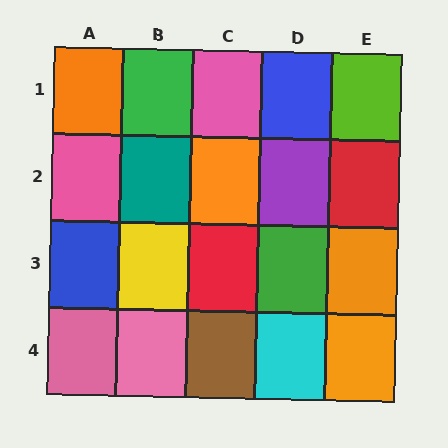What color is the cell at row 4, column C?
Brown.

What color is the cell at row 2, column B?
Teal.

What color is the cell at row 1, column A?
Orange.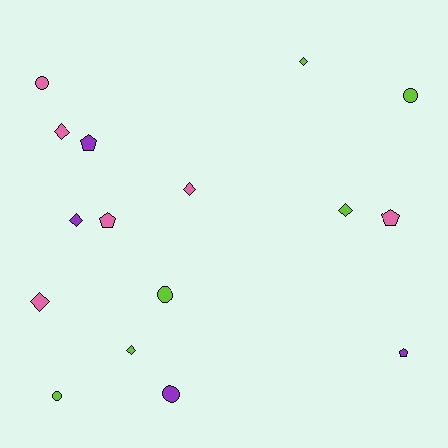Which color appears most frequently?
Pink, with 6 objects.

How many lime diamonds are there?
There are 3 lime diamonds.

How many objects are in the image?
There are 16 objects.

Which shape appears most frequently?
Diamond, with 7 objects.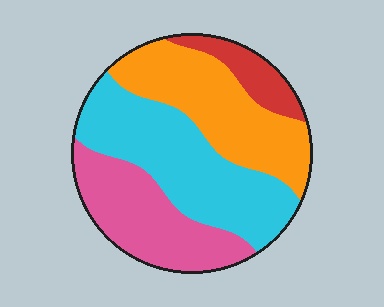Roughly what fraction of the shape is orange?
Orange covers roughly 30% of the shape.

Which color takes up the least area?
Red, at roughly 10%.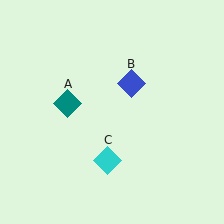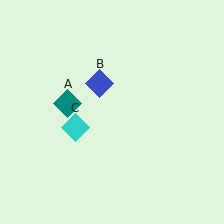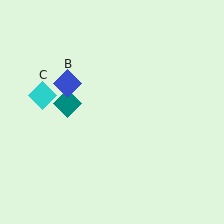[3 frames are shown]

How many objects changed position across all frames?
2 objects changed position: blue diamond (object B), cyan diamond (object C).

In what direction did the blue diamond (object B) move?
The blue diamond (object B) moved left.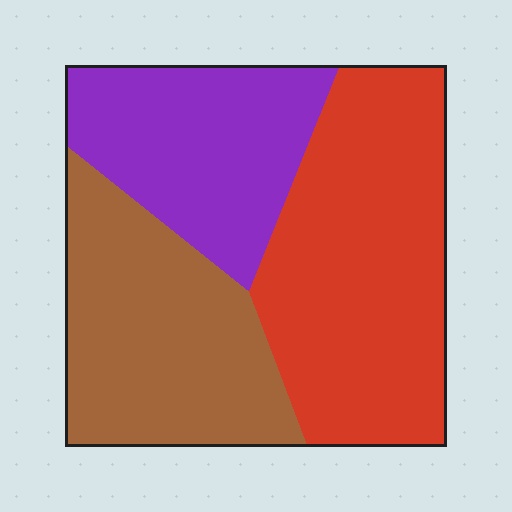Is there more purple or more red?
Red.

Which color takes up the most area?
Red, at roughly 40%.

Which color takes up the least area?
Purple, at roughly 25%.